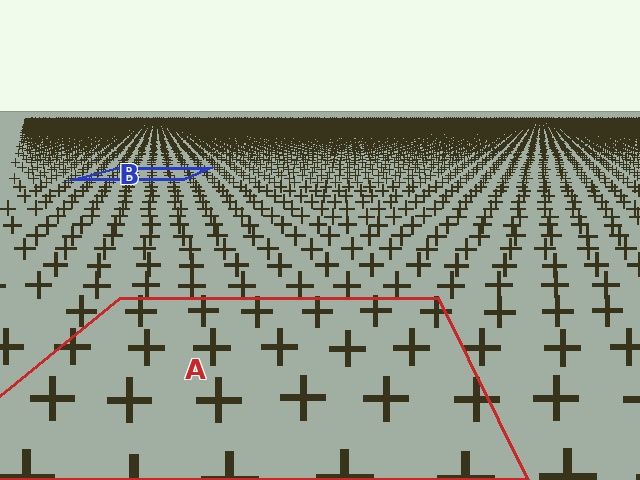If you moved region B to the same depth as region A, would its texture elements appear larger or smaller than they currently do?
They would appear larger. At a closer depth, the same texture elements are projected at a bigger on-screen size.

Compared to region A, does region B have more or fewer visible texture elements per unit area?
Region B has more texture elements per unit area — they are packed more densely because it is farther away.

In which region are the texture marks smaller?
The texture marks are smaller in region B, because it is farther away.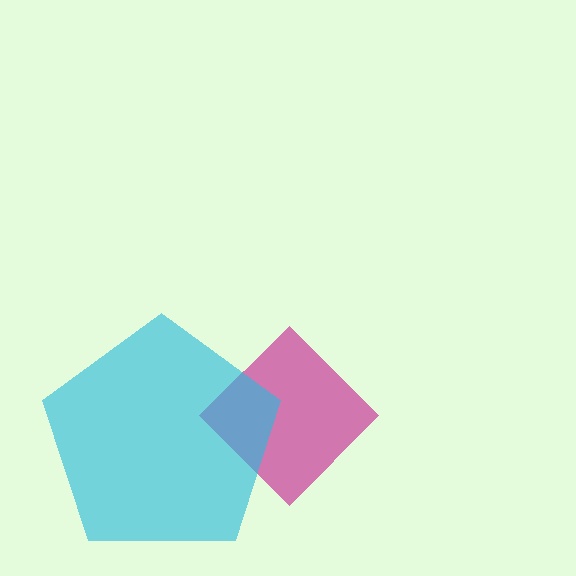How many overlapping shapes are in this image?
There are 2 overlapping shapes in the image.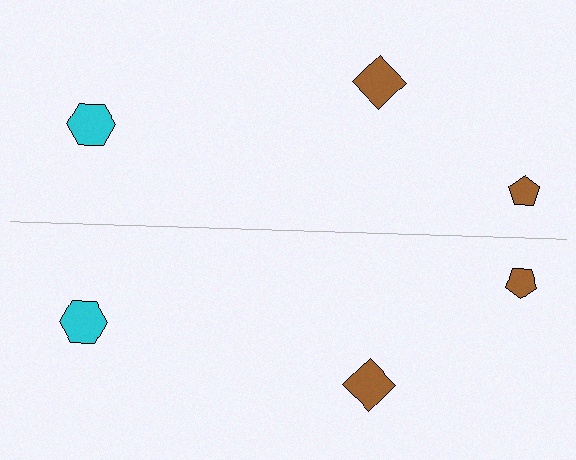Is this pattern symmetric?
Yes, this pattern has bilateral (reflection) symmetry.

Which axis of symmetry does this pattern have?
The pattern has a horizontal axis of symmetry running through the center of the image.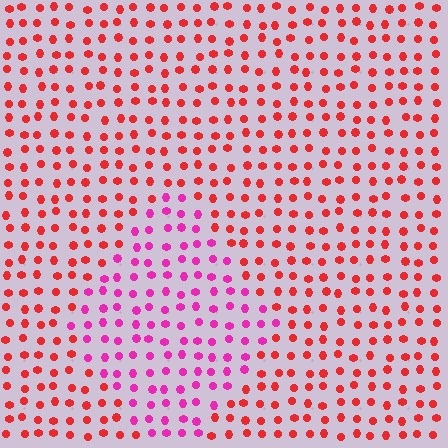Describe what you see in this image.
The image is filled with small red elements in a uniform arrangement. A diamond-shaped region is visible where the elements are tinted to a slightly different hue, forming a subtle color boundary.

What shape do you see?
I see a diamond.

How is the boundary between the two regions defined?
The boundary is defined purely by a slight shift in hue (about 42 degrees). Spacing, size, and orientation are identical on both sides.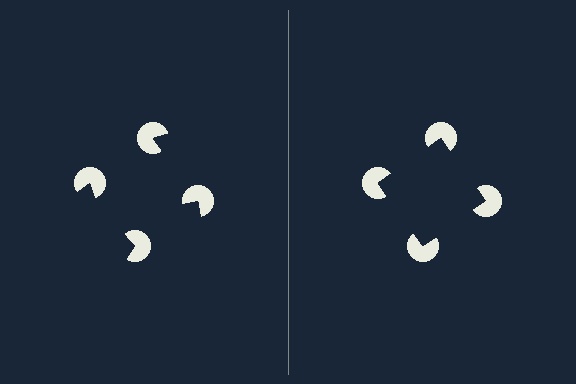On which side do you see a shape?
An illusory square appears on the right side. On the left side the wedge cuts are rotated, so no coherent shape forms.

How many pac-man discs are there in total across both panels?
8 — 4 on each side.